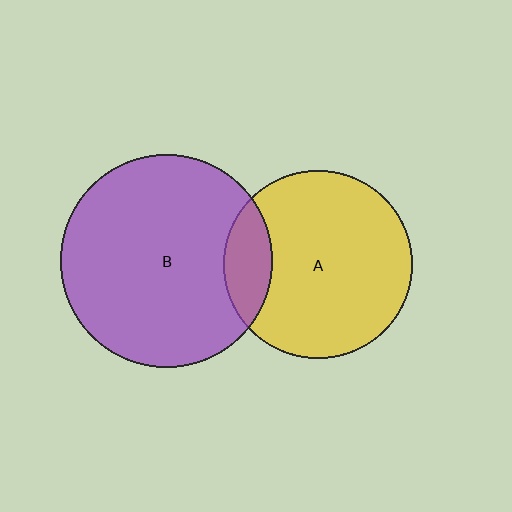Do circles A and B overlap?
Yes.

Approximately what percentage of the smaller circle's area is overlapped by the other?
Approximately 15%.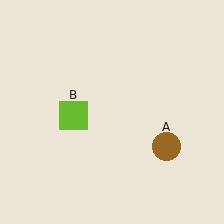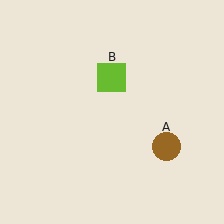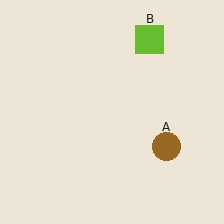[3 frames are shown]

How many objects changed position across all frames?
1 object changed position: lime square (object B).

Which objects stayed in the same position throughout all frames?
Brown circle (object A) remained stationary.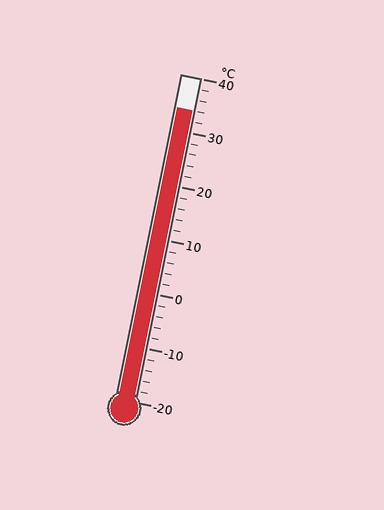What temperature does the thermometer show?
The thermometer shows approximately 34°C.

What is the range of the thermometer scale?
The thermometer scale ranges from -20°C to 40°C.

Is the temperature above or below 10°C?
The temperature is above 10°C.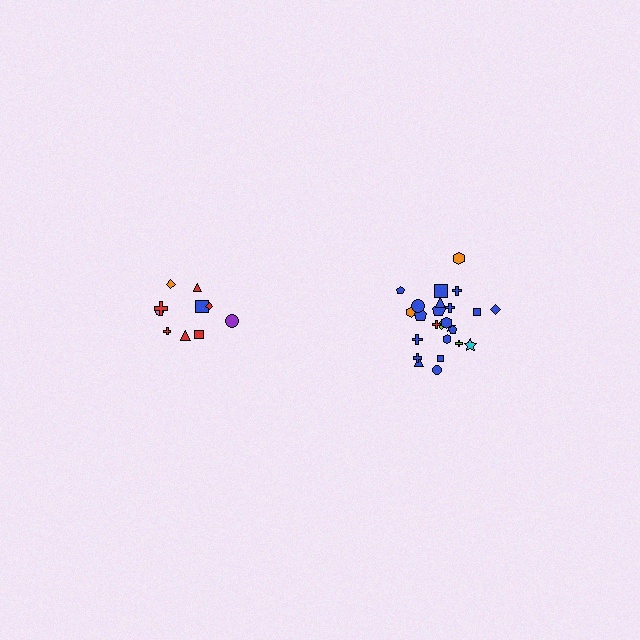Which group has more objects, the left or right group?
The right group.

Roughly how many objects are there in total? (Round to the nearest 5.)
Roughly 35 objects in total.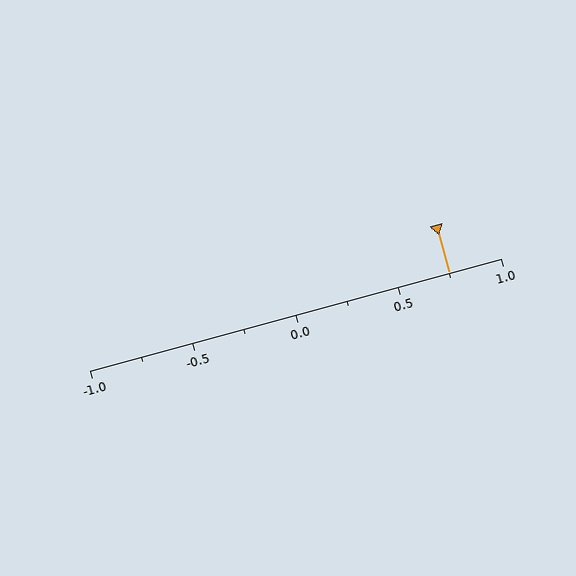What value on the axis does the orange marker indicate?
The marker indicates approximately 0.75.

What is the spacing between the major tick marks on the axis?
The major ticks are spaced 0.5 apart.